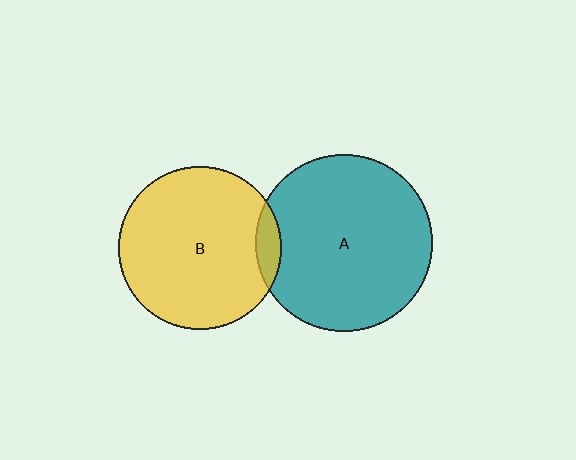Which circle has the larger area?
Circle A (teal).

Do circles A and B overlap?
Yes.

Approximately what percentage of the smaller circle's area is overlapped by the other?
Approximately 5%.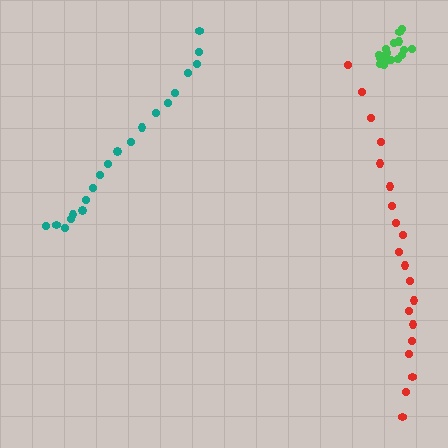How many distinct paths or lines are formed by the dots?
There are 3 distinct paths.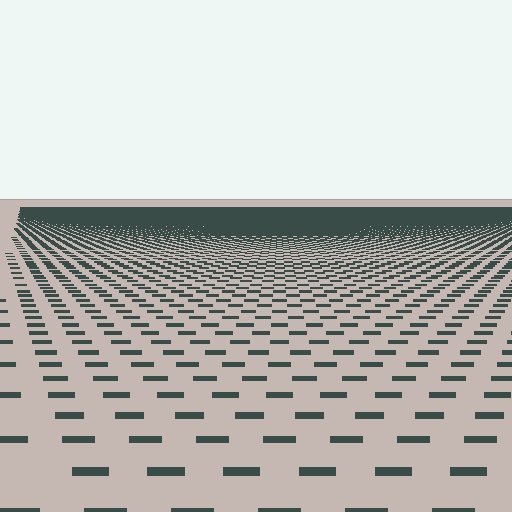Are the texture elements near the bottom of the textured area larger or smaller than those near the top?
Larger. Near the bottom, elements are closer to the viewer and appear at a bigger on-screen size.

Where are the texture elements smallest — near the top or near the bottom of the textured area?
Near the top.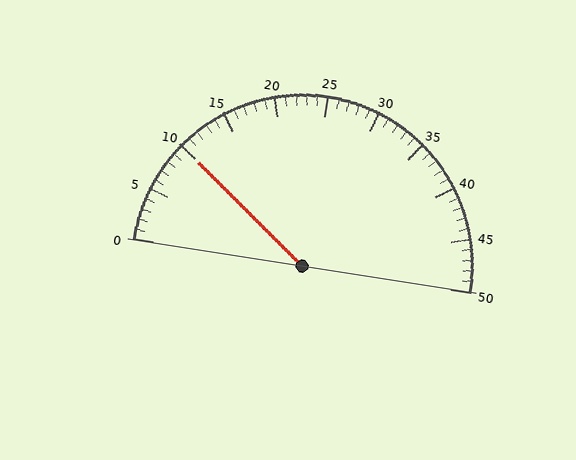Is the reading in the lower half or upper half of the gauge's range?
The reading is in the lower half of the range (0 to 50).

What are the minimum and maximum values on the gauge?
The gauge ranges from 0 to 50.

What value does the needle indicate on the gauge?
The needle indicates approximately 10.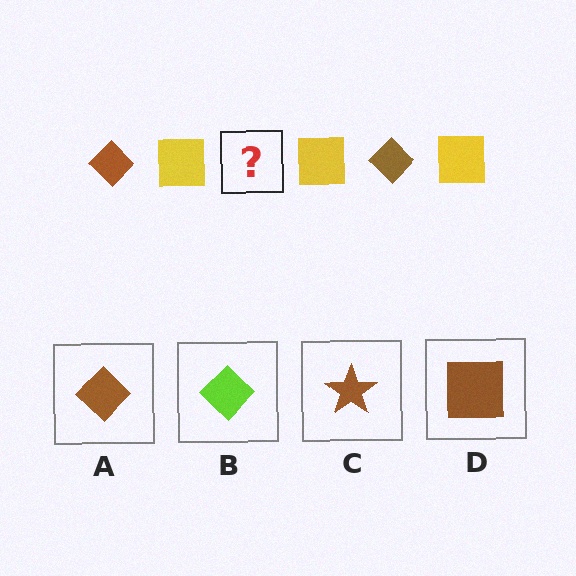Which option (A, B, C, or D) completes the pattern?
A.